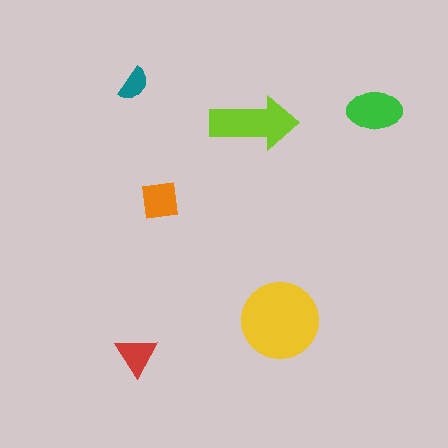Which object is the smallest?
The teal semicircle.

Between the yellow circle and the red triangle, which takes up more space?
The yellow circle.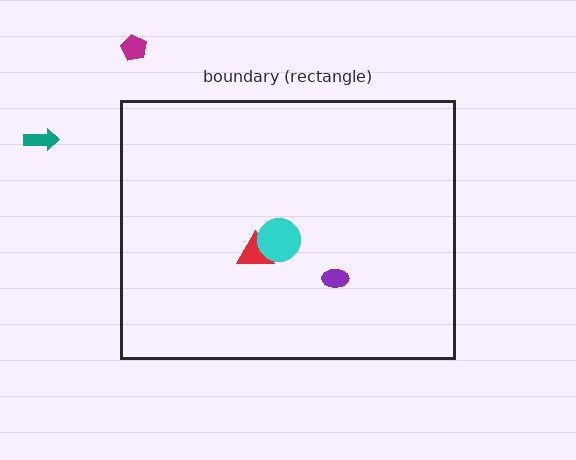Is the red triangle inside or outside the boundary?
Inside.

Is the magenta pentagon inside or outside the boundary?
Outside.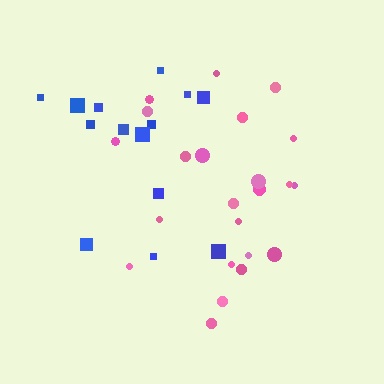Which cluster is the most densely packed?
Pink.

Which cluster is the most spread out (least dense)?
Blue.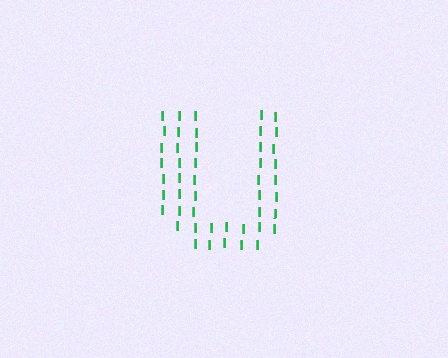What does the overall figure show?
The overall figure shows the letter U.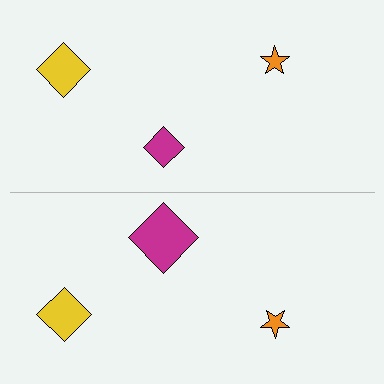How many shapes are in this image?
There are 6 shapes in this image.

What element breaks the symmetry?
The magenta diamond on the bottom side has a different size than its mirror counterpart.